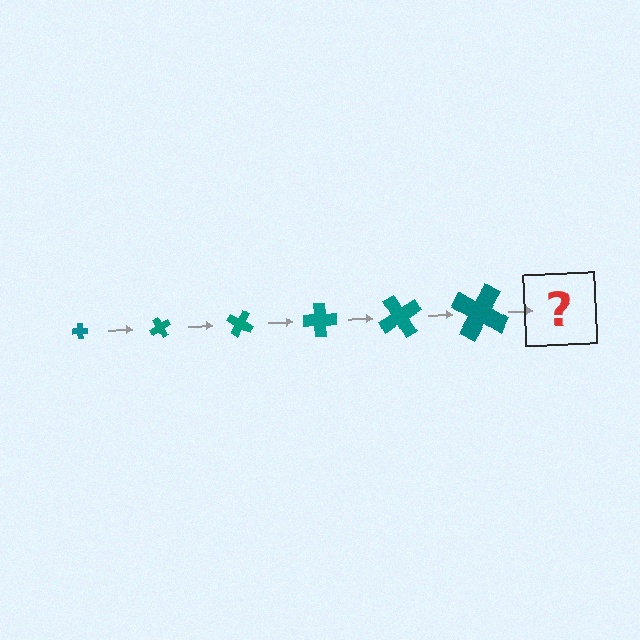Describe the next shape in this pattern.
It should be a cross, larger than the previous one and rotated 360 degrees from the start.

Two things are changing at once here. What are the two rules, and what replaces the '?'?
The two rules are that the cross grows larger each step and it rotates 60 degrees each step. The '?' should be a cross, larger than the previous one and rotated 360 degrees from the start.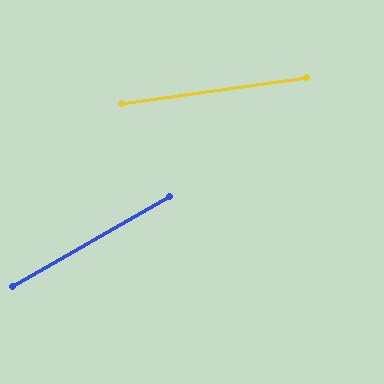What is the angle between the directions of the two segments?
Approximately 22 degrees.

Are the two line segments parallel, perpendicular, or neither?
Neither parallel nor perpendicular — they differ by about 22°.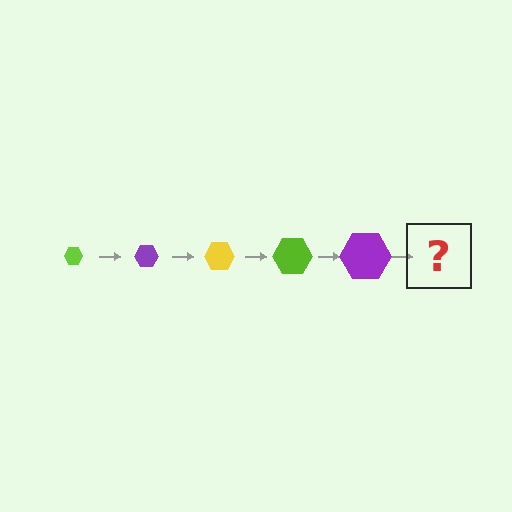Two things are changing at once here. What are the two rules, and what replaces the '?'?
The two rules are that the hexagon grows larger each step and the color cycles through lime, purple, and yellow. The '?' should be a yellow hexagon, larger than the previous one.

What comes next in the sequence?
The next element should be a yellow hexagon, larger than the previous one.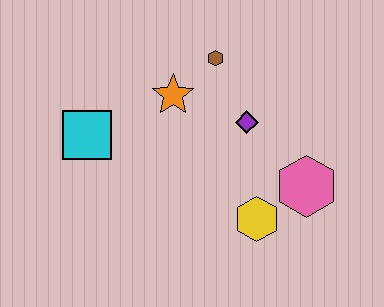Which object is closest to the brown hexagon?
The orange star is closest to the brown hexagon.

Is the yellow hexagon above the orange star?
No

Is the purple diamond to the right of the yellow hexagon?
No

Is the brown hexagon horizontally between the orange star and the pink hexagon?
Yes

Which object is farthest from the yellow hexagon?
The cyan square is farthest from the yellow hexagon.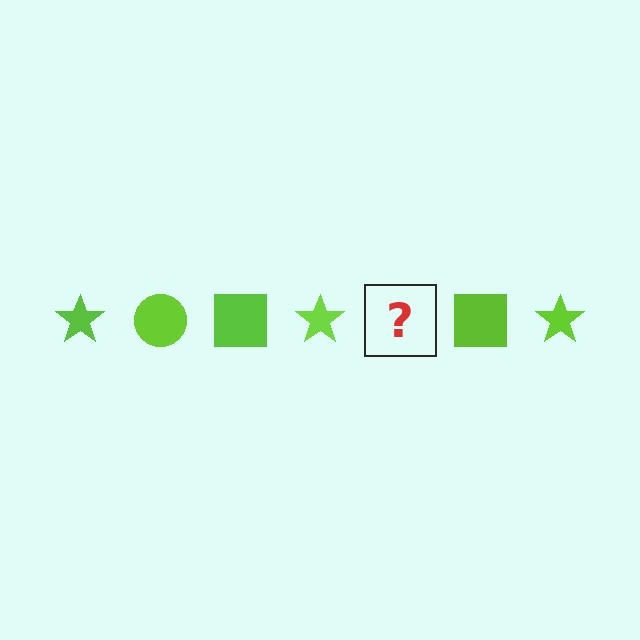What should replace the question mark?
The question mark should be replaced with a lime circle.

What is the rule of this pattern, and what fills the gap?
The rule is that the pattern cycles through star, circle, square shapes in lime. The gap should be filled with a lime circle.